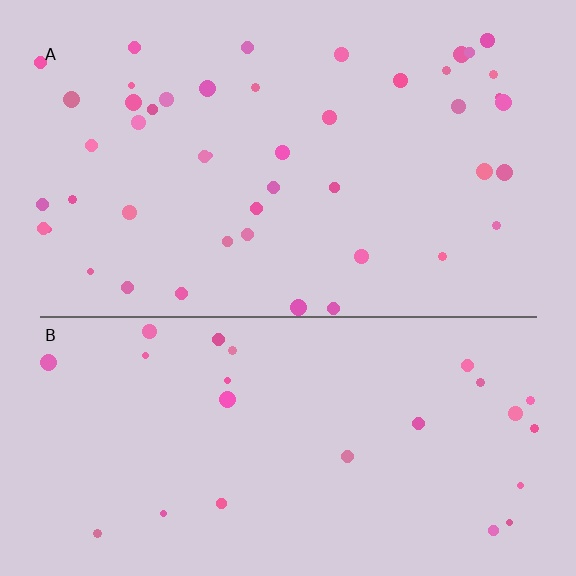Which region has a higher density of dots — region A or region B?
A (the top).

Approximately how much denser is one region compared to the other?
Approximately 1.8× — region A over region B.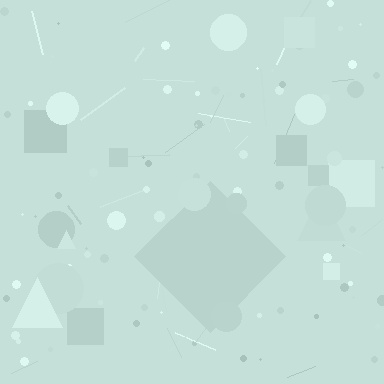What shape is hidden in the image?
A diamond is hidden in the image.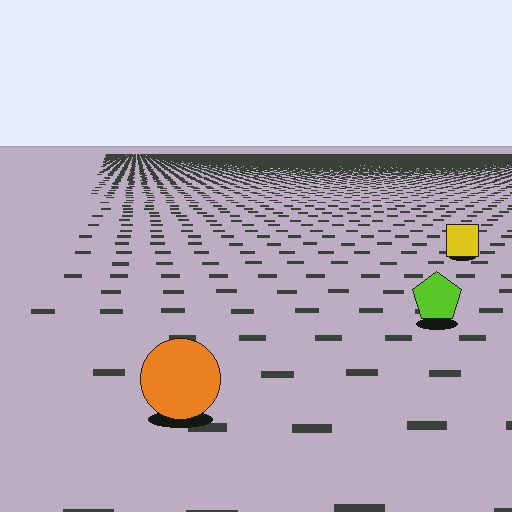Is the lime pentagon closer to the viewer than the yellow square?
Yes. The lime pentagon is closer — you can tell from the texture gradient: the ground texture is coarser near it.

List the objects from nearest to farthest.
From nearest to farthest: the orange circle, the lime pentagon, the yellow square.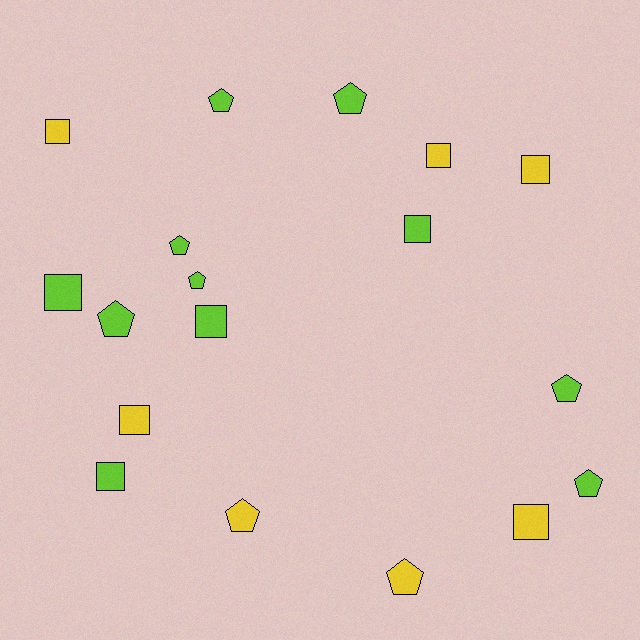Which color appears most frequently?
Lime, with 11 objects.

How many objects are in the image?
There are 18 objects.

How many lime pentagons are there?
There are 7 lime pentagons.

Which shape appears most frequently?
Square, with 9 objects.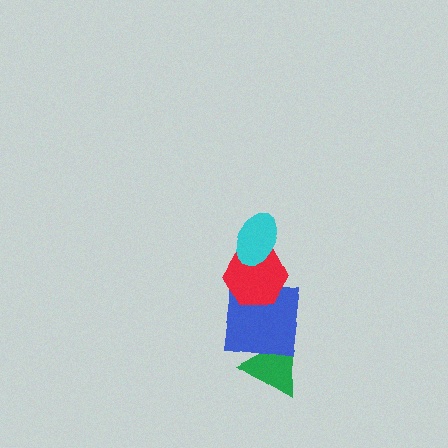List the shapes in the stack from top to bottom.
From top to bottom: the cyan ellipse, the red hexagon, the blue square, the green triangle.